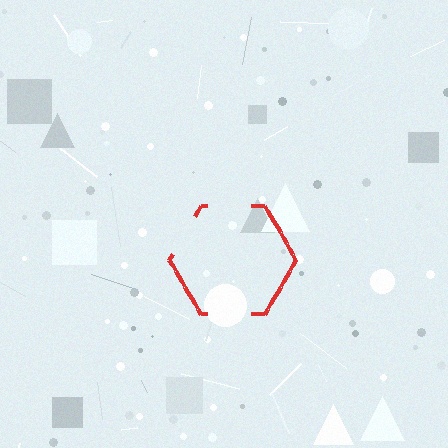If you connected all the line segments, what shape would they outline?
They would outline a hexagon.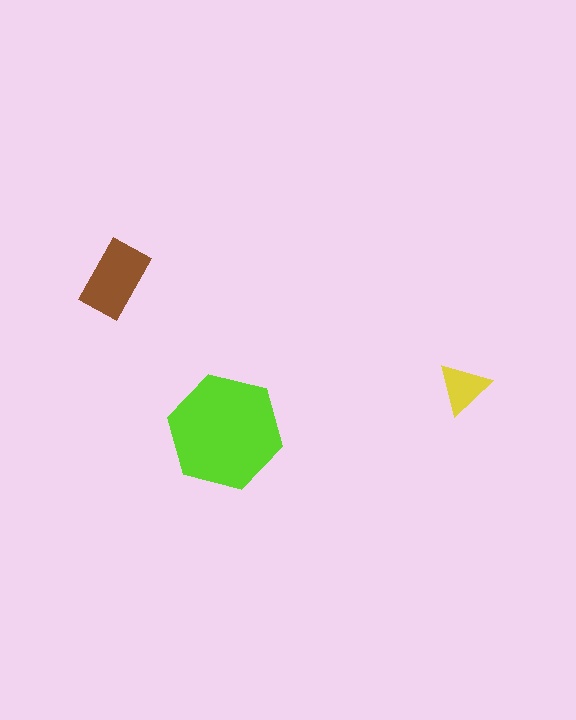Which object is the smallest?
The yellow triangle.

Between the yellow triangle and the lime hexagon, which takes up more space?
The lime hexagon.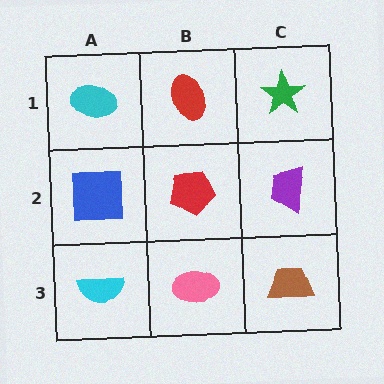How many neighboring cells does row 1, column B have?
3.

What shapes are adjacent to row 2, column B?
A red ellipse (row 1, column B), a pink ellipse (row 3, column B), a blue square (row 2, column A), a purple trapezoid (row 2, column C).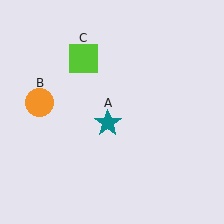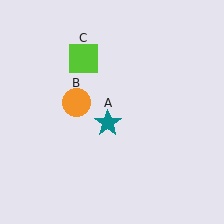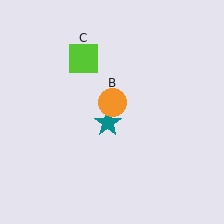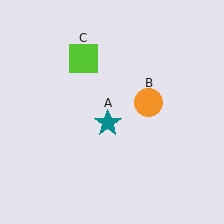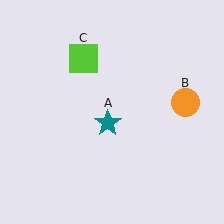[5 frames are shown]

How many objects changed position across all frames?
1 object changed position: orange circle (object B).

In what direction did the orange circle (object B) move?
The orange circle (object B) moved right.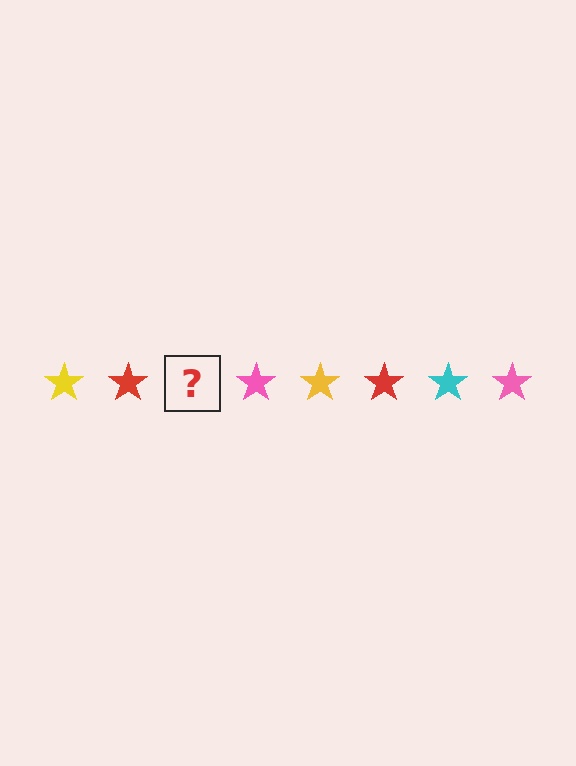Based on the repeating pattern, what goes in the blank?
The blank should be a cyan star.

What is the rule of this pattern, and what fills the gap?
The rule is that the pattern cycles through yellow, red, cyan, pink stars. The gap should be filled with a cyan star.